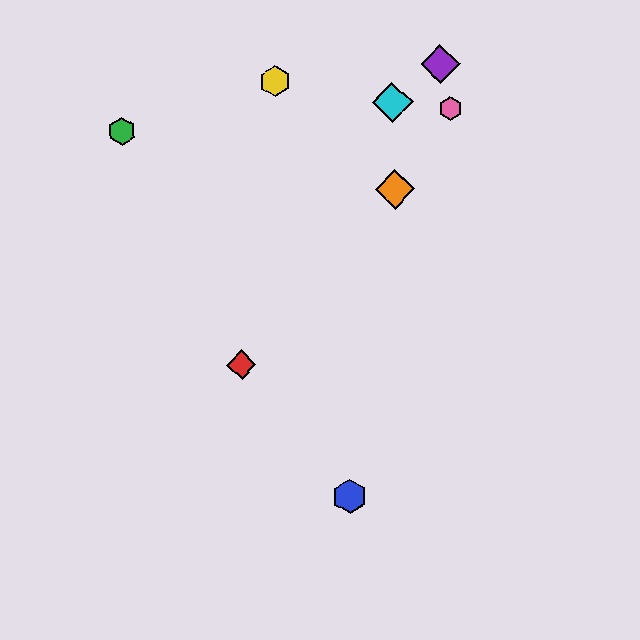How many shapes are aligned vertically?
2 shapes (the orange diamond, the cyan diamond) are aligned vertically.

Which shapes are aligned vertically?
The orange diamond, the cyan diamond are aligned vertically.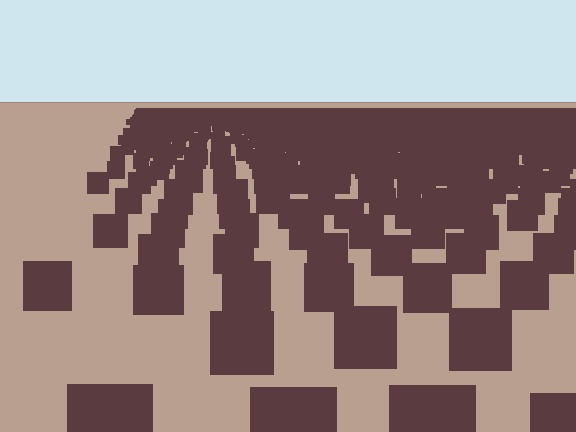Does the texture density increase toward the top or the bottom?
Density increases toward the top.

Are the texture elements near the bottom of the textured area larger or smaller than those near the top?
Larger. Near the bottom, elements are closer to the viewer and appear at a bigger on-screen size.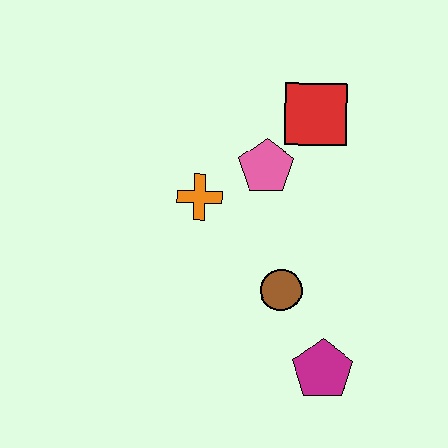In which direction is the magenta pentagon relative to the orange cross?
The magenta pentagon is below the orange cross.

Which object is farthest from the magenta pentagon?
The red square is farthest from the magenta pentagon.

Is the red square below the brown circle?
No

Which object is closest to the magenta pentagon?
The brown circle is closest to the magenta pentagon.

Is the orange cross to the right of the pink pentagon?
No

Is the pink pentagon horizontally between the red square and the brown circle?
No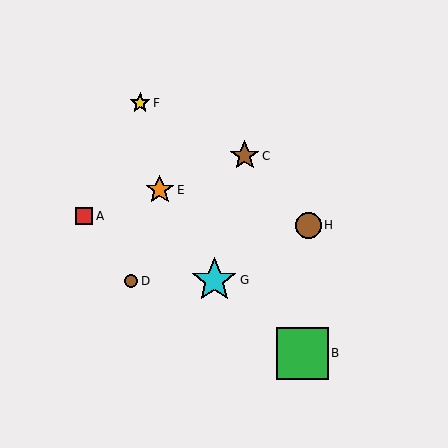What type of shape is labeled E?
Shape E is an orange star.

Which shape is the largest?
The green square (labeled B) is the largest.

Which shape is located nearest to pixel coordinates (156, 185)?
The orange star (labeled E) at (160, 190) is nearest to that location.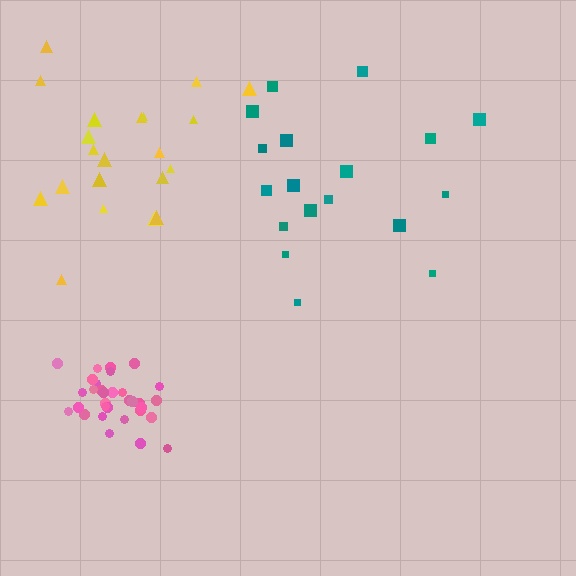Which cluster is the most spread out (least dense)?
Teal.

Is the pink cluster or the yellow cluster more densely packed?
Pink.